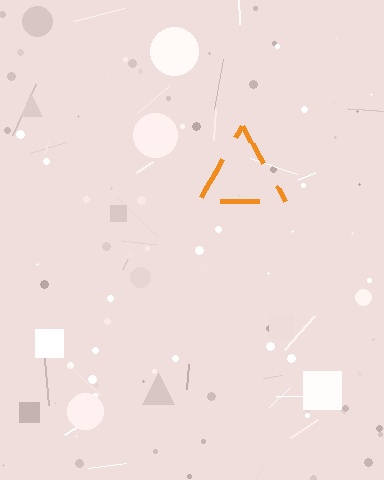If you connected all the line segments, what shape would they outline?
They would outline a triangle.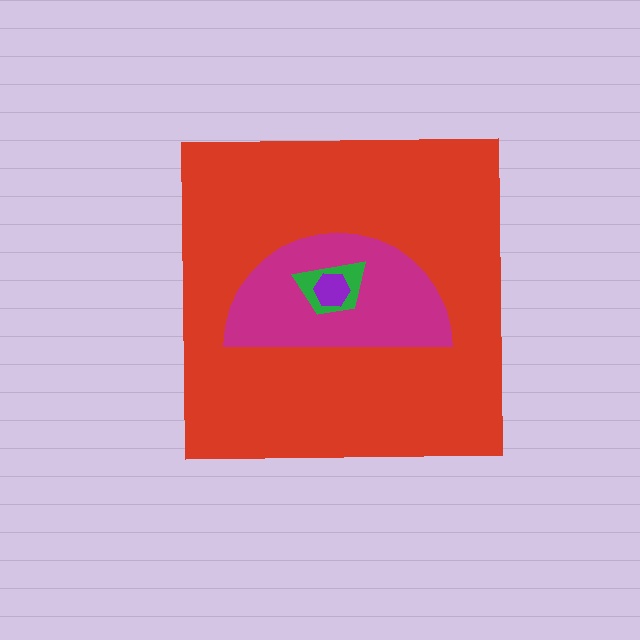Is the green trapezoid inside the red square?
Yes.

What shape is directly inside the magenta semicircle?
The green trapezoid.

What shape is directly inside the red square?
The magenta semicircle.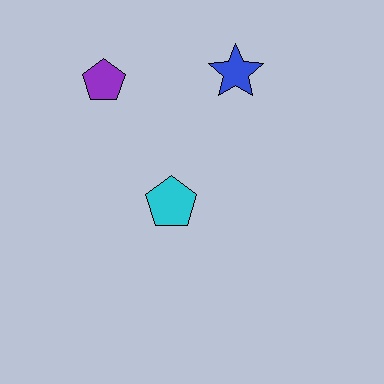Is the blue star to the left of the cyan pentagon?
No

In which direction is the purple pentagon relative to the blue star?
The purple pentagon is to the left of the blue star.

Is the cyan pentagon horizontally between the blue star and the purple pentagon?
Yes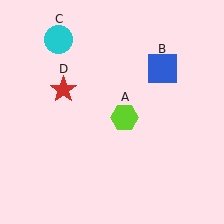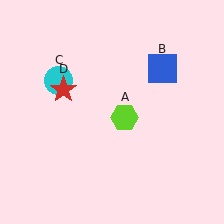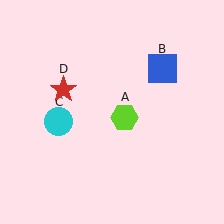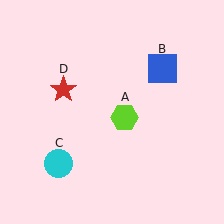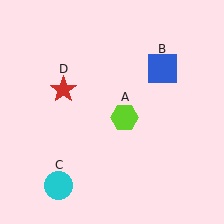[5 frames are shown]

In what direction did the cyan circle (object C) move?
The cyan circle (object C) moved down.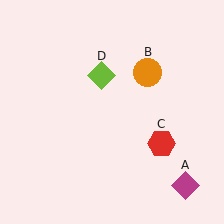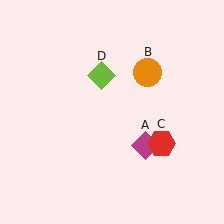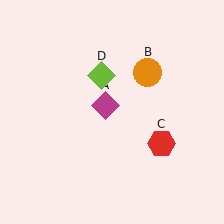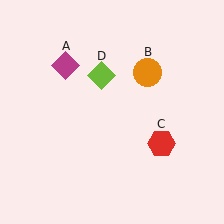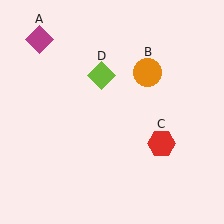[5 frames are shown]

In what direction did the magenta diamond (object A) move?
The magenta diamond (object A) moved up and to the left.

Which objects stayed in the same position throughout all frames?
Orange circle (object B) and red hexagon (object C) and lime diamond (object D) remained stationary.